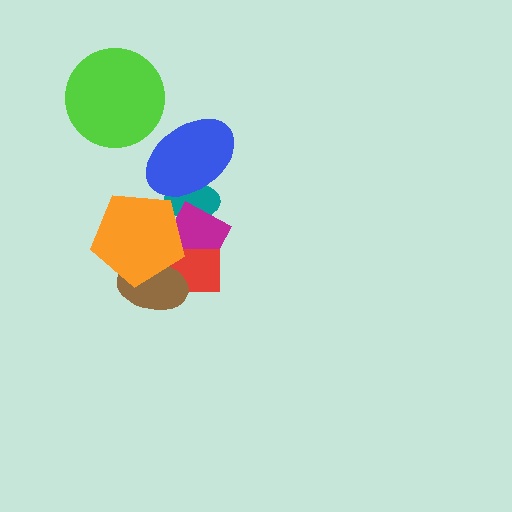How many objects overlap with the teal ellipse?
3 objects overlap with the teal ellipse.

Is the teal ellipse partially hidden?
Yes, it is partially covered by another shape.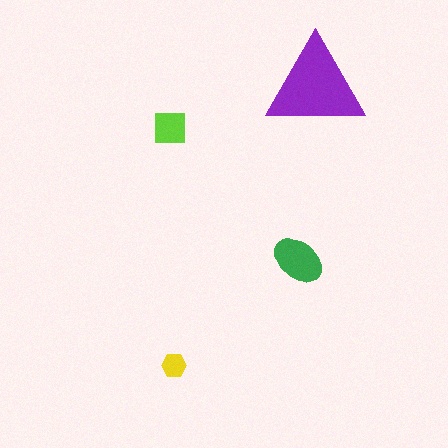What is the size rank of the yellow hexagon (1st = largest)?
4th.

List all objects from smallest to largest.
The yellow hexagon, the lime square, the green ellipse, the purple triangle.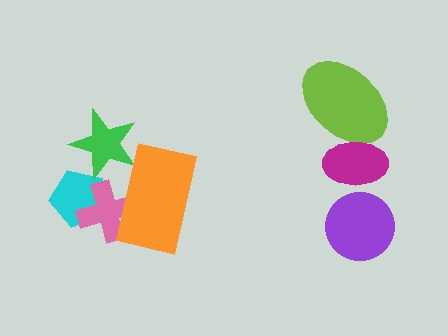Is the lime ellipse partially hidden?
Yes, it is partially covered by another shape.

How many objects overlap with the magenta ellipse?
1 object overlaps with the magenta ellipse.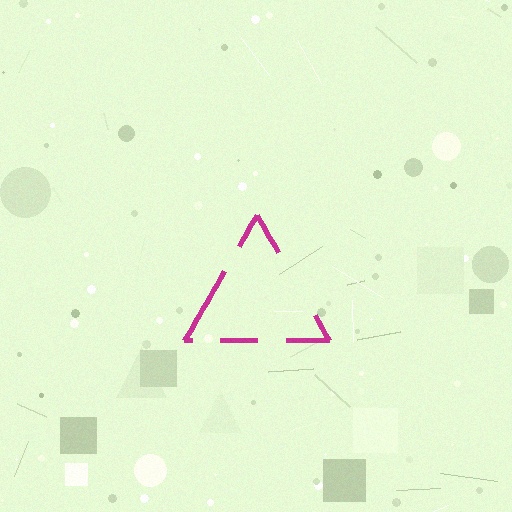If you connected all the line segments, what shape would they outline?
They would outline a triangle.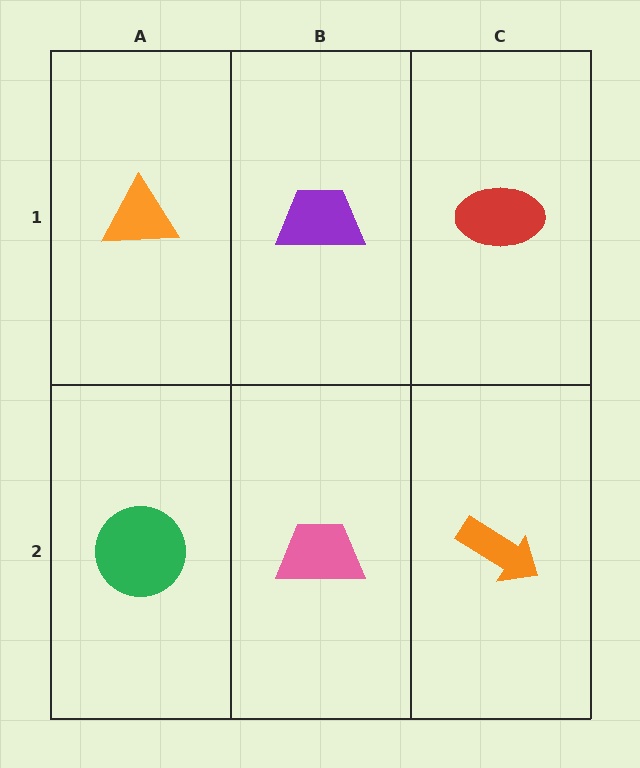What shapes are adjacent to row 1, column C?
An orange arrow (row 2, column C), a purple trapezoid (row 1, column B).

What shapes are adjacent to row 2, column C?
A red ellipse (row 1, column C), a pink trapezoid (row 2, column B).